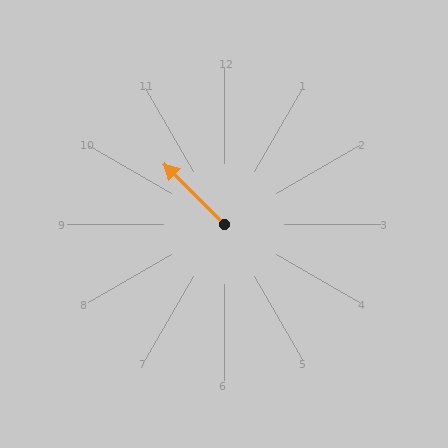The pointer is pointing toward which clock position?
Roughly 11 o'clock.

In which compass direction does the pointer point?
Northwest.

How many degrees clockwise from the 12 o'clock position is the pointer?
Approximately 315 degrees.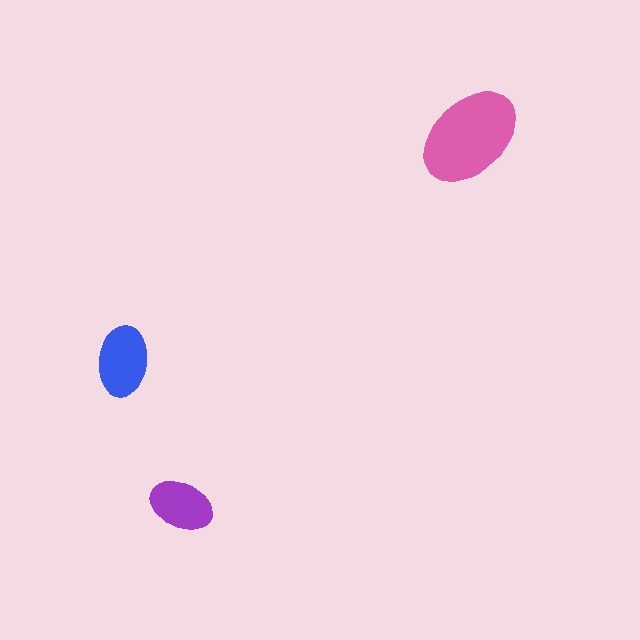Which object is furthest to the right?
The pink ellipse is rightmost.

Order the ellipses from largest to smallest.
the pink one, the blue one, the purple one.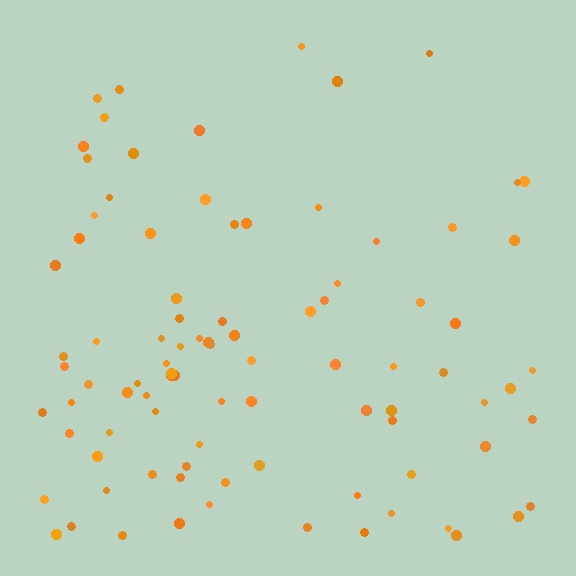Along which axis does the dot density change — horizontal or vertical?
Vertical.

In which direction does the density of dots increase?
From top to bottom, with the bottom side densest.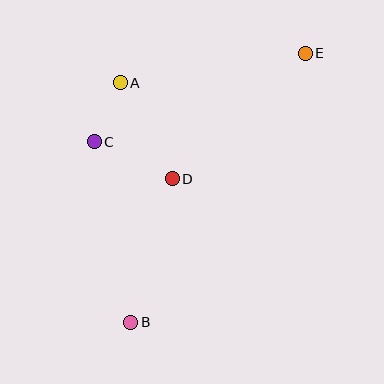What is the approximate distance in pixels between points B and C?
The distance between B and C is approximately 184 pixels.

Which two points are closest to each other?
Points A and C are closest to each other.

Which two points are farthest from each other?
Points B and E are farthest from each other.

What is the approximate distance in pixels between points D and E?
The distance between D and E is approximately 183 pixels.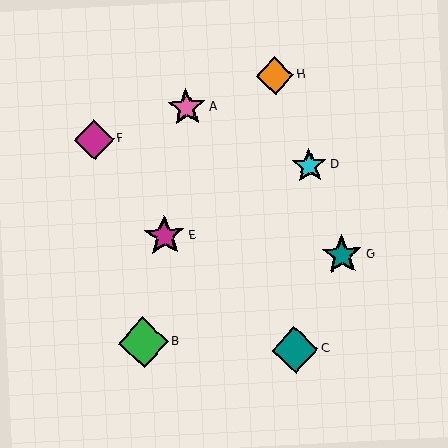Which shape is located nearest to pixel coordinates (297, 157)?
The cyan star (labeled D) at (309, 166) is nearest to that location.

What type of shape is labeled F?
Shape F is a magenta diamond.